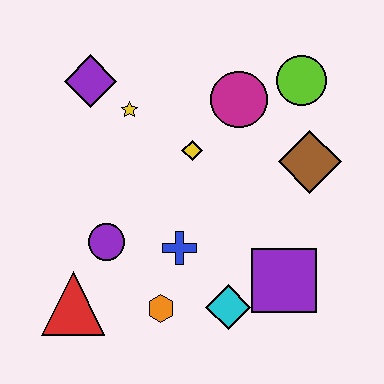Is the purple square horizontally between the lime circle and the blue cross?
Yes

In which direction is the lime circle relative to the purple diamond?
The lime circle is to the right of the purple diamond.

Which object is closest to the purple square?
The cyan diamond is closest to the purple square.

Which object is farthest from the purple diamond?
The purple square is farthest from the purple diamond.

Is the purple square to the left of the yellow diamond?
No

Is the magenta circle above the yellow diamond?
Yes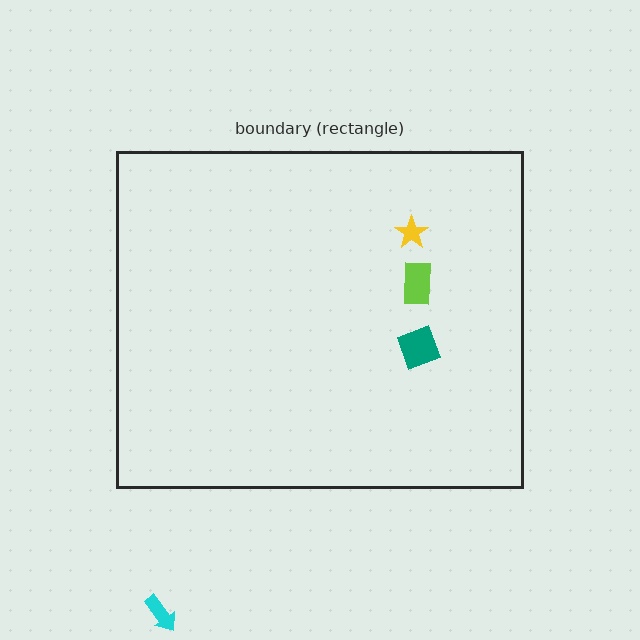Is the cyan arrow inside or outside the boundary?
Outside.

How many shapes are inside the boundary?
3 inside, 1 outside.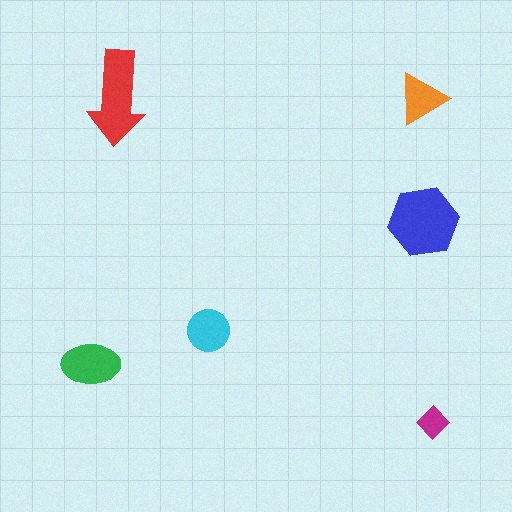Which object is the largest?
The blue hexagon.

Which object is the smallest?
The magenta diamond.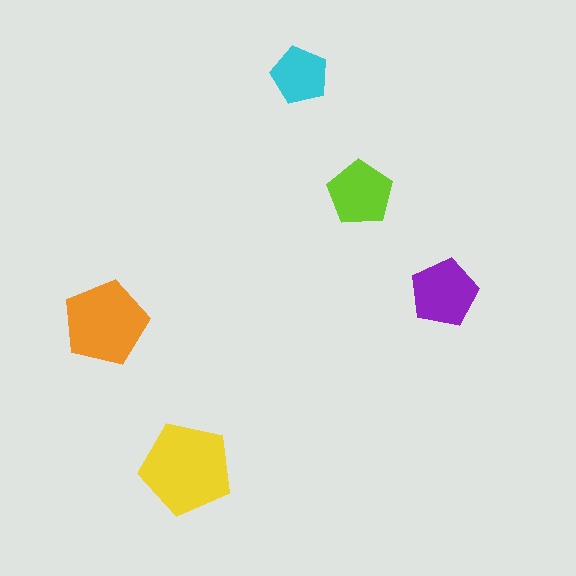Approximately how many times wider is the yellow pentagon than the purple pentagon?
About 1.5 times wider.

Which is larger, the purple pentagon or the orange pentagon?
The orange one.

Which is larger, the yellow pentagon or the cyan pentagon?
The yellow one.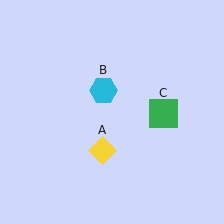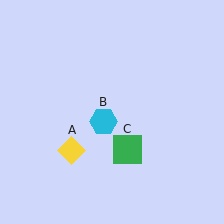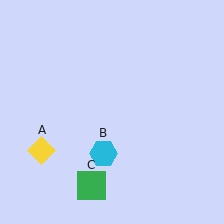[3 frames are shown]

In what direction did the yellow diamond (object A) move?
The yellow diamond (object A) moved left.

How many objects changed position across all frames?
3 objects changed position: yellow diamond (object A), cyan hexagon (object B), green square (object C).